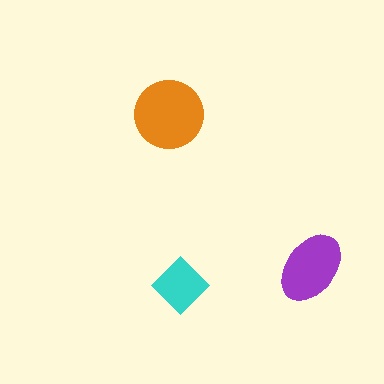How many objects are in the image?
There are 3 objects in the image.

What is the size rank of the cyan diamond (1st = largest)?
3rd.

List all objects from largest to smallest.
The orange circle, the purple ellipse, the cyan diamond.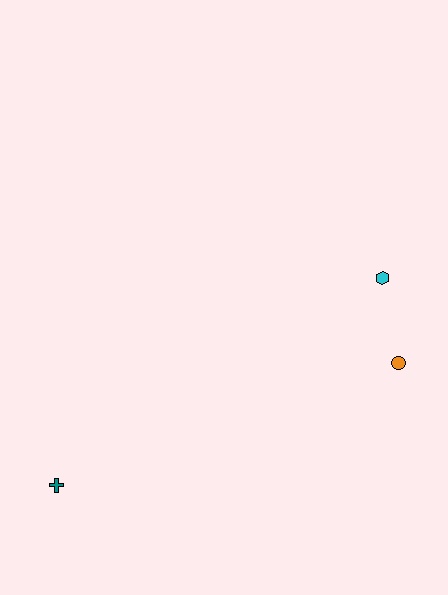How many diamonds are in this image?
There are no diamonds.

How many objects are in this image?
There are 3 objects.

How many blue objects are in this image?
There are no blue objects.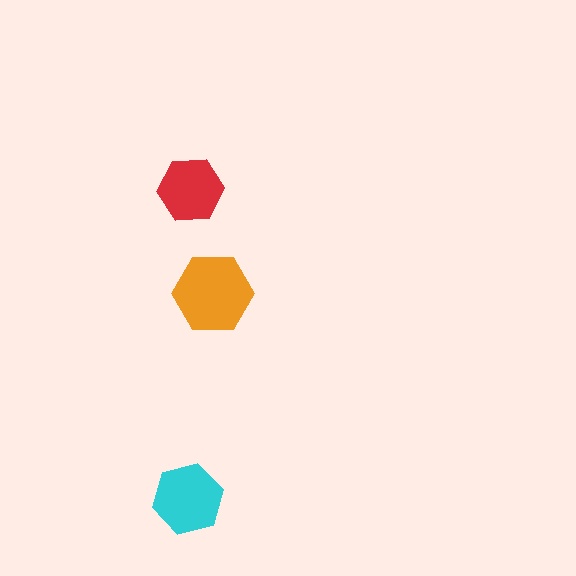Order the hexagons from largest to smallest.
the orange one, the cyan one, the red one.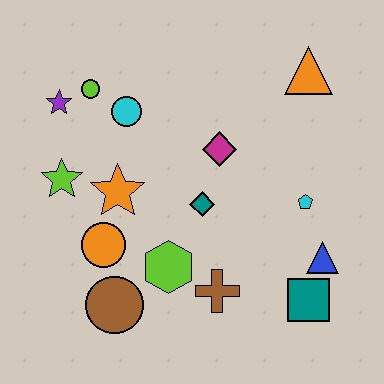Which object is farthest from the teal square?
The purple star is farthest from the teal square.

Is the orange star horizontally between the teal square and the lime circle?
Yes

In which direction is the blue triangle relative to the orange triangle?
The blue triangle is below the orange triangle.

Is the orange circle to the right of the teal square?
No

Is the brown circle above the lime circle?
No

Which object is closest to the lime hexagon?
The brown cross is closest to the lime hexagon.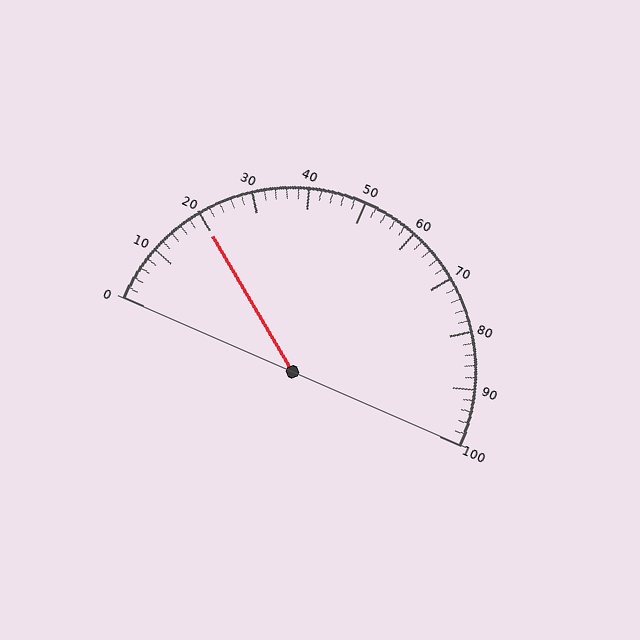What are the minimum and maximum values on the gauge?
The gauge ranges from 0 to 100.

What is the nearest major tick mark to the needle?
The nearest major tick mark is 20.